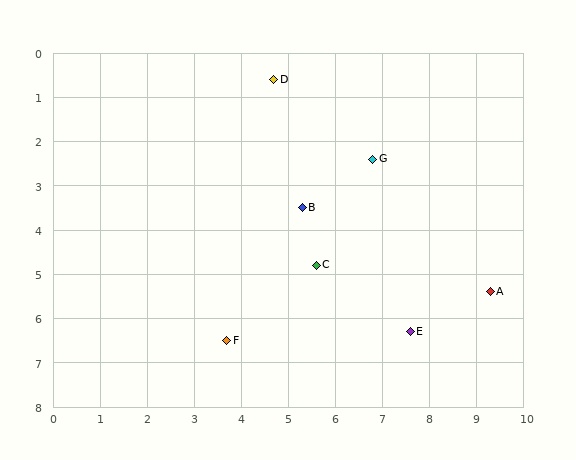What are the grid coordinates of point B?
Point B is at approximately (5.3, 3.5).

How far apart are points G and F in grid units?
Points G and F are about 5.1 grid units apart.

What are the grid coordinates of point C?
Point C is at approximately (5.6, 4.8).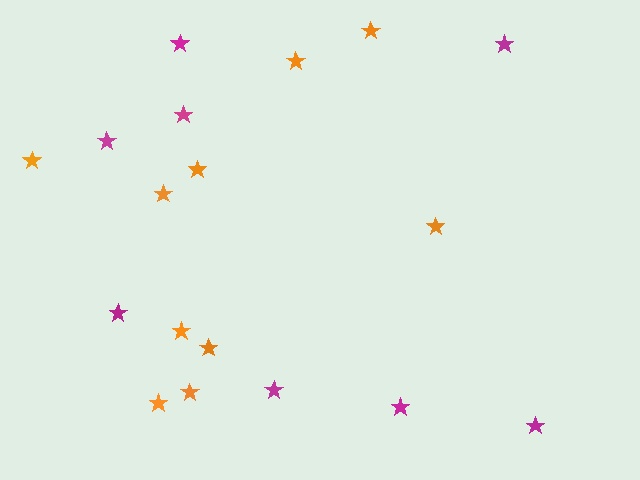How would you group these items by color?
There are 2 groups: one group of magenta stars (8) and one group of orange stars (10).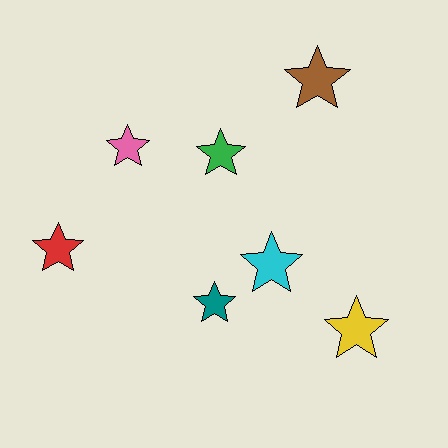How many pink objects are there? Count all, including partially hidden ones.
There is 1 pink object.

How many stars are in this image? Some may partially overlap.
There are 7 stars.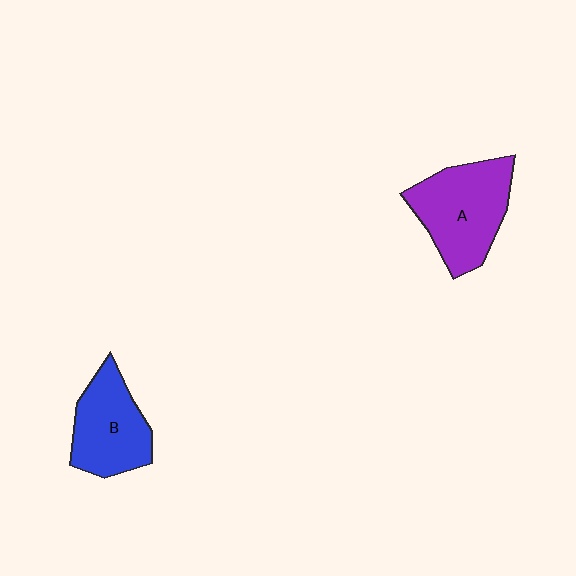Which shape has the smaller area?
Shape B (blue).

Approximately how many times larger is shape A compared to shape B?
Approximately 1.2 times.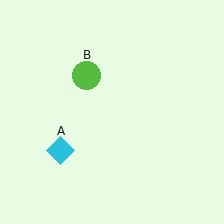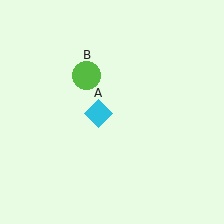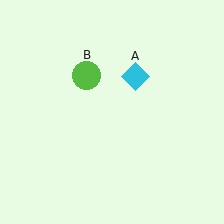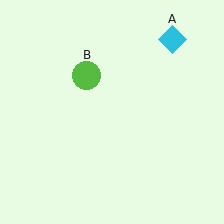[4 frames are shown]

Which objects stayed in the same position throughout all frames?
Lime circle (object B) remained stationary.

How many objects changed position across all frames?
1 object changed position: cyan diamond (object A).